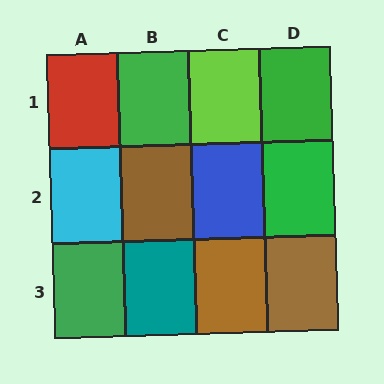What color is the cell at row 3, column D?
Brown.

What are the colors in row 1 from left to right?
Red, green, lime, green.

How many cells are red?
1 cell is red.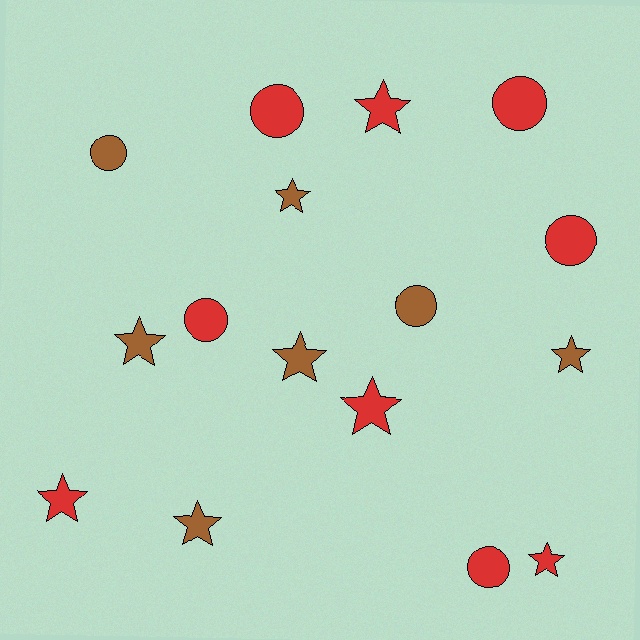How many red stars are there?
There are 4 red stars.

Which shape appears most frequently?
Star, with 9 objects.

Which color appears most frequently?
Red, with 9 objects.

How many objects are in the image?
There are 16 objects.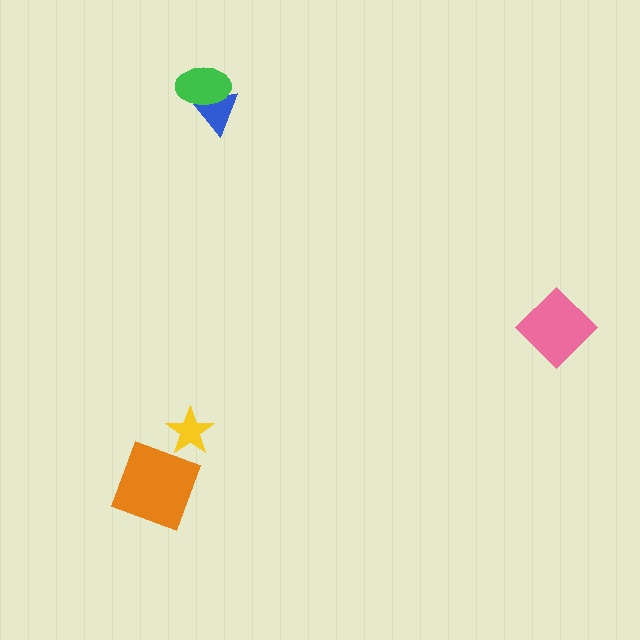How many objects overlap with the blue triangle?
1 object overlaps with the blue triangle.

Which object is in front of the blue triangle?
The green ellipse is in front of the blue triangle.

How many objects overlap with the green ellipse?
1 object overlaps with the green ellipse.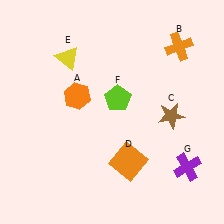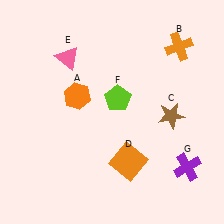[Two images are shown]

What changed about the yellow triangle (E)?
In Image 1, E is yellow. In Image 2, it changed to pink.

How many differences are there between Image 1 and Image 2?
There is 1 difference between the two images.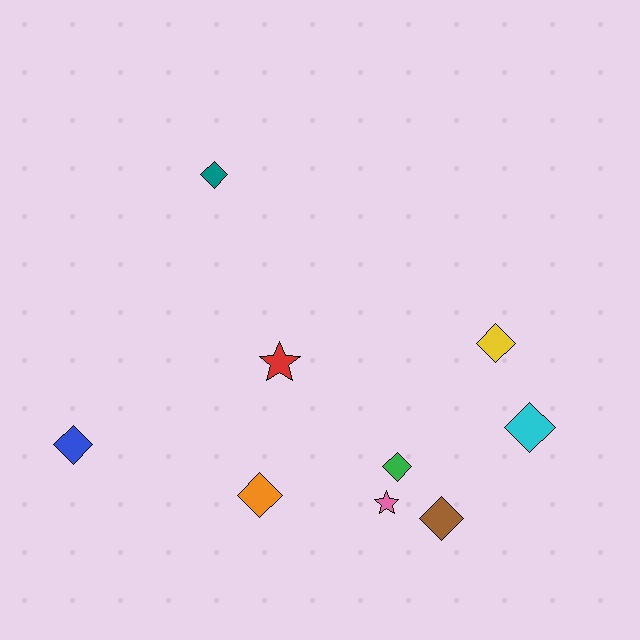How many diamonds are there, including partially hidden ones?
There are 7 diamonds.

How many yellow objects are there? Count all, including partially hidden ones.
There is 1 yellow object.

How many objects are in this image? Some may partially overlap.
There are 9 objects.